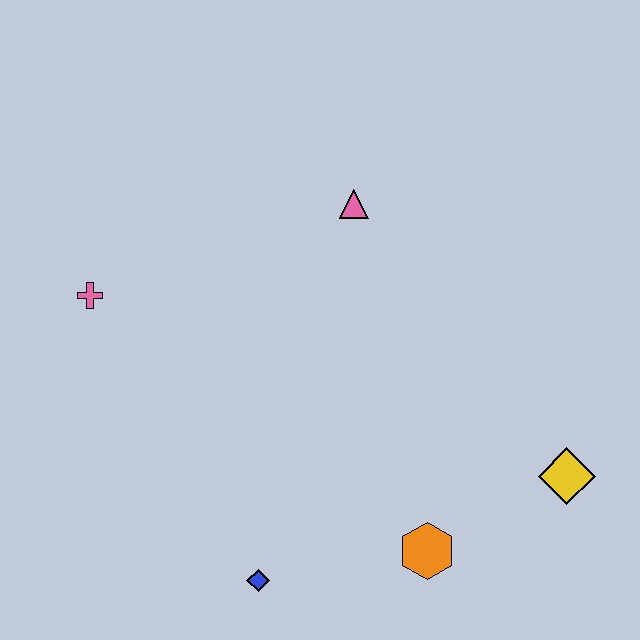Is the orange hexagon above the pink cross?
No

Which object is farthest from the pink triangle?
The blue diamond is farthest from the pink triangle.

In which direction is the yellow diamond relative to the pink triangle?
The yellow diamond is below the pink triangle.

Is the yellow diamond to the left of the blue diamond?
No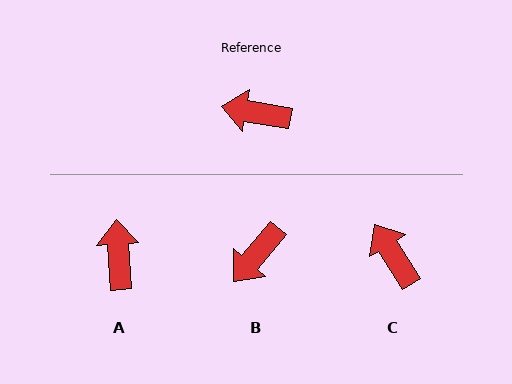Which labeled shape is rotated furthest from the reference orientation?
A, about 76 degrees away.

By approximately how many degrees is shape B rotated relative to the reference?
Approximately 59 degrees counter-clockwise.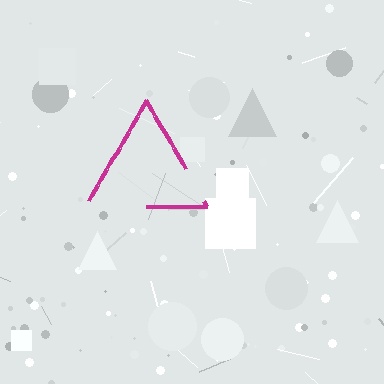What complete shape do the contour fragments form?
The contour fragments form a triangle.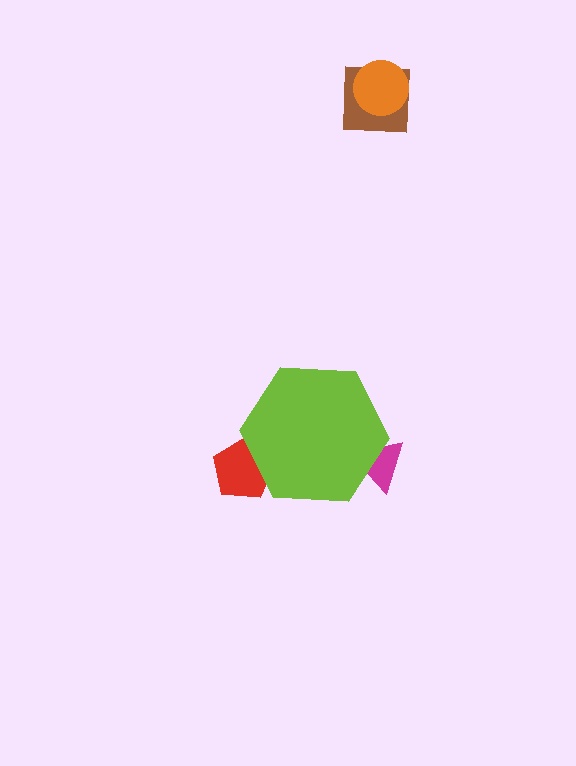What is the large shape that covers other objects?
A lime hexagon.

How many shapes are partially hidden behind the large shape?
2 shapes are partially hidden.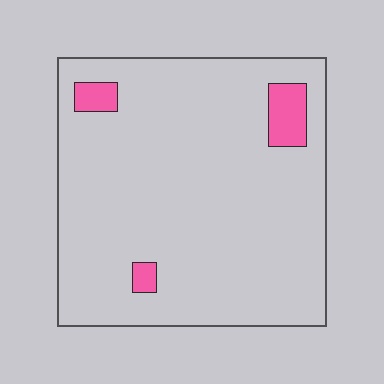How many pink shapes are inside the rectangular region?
3.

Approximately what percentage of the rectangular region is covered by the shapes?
Approximately 5%.